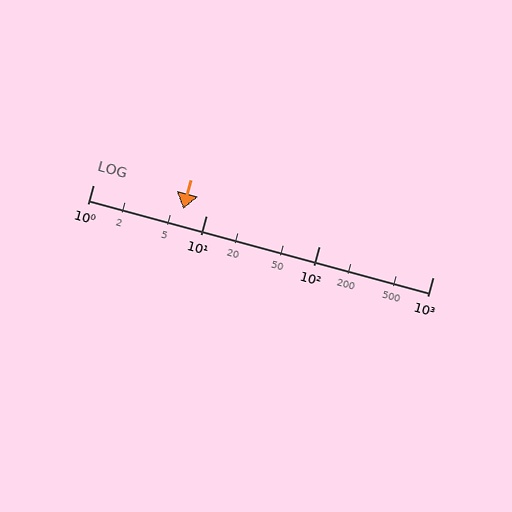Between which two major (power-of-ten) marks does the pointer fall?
The pointer is between 1 and 10.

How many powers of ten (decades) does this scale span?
The scale spans 3 decades, from 1 to 1000.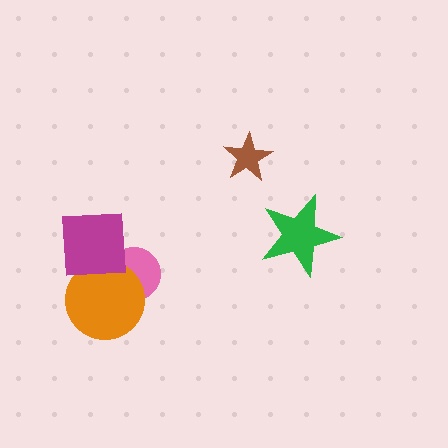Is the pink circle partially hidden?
Yes, it is partially covered by another shape.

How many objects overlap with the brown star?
0 objects overlap with the brown star.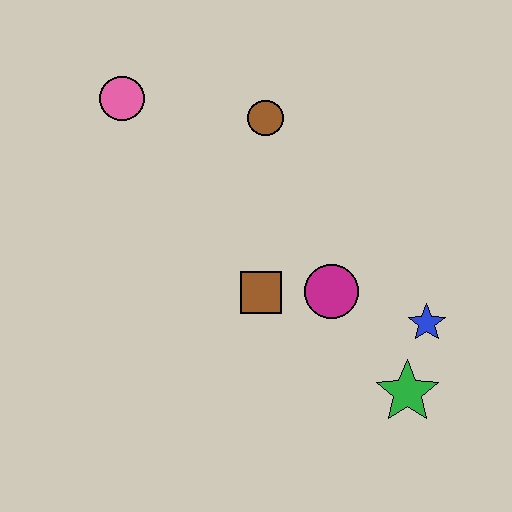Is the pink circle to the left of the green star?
Yes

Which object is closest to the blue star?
The green star is closest to the blue star.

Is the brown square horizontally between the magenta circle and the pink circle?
Yes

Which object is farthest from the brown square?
The pink circle is farthest from the brown square.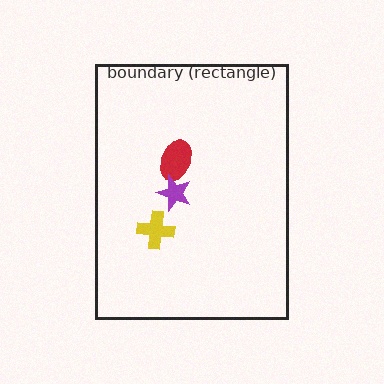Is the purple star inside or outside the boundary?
Inside.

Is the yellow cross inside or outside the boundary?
Inside.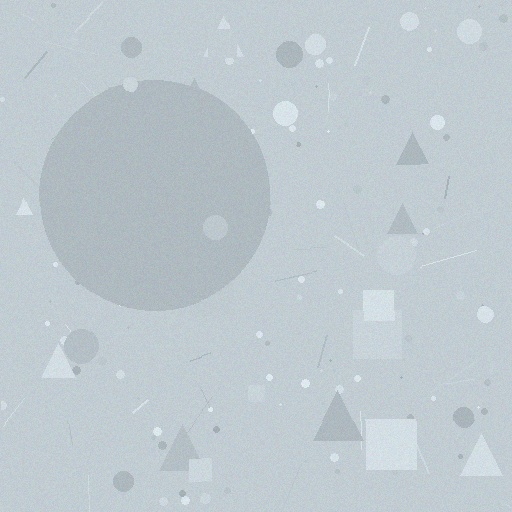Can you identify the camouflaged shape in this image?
The camouflaged shape is a circle.